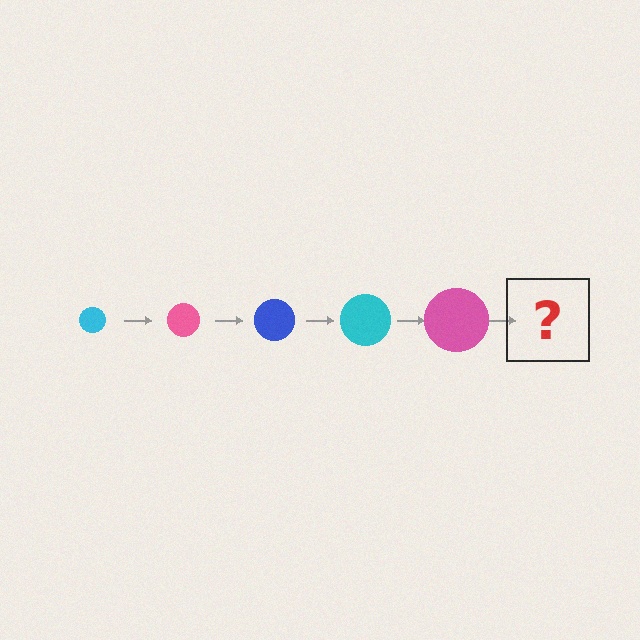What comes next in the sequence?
The next element should be a blue circle, larger than the previous one.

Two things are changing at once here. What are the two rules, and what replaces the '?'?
The two rules are that the circle grows larger each step and the color cycles through cyan, pink, and blue. The '?' should be a blue circle, larger than the previous one.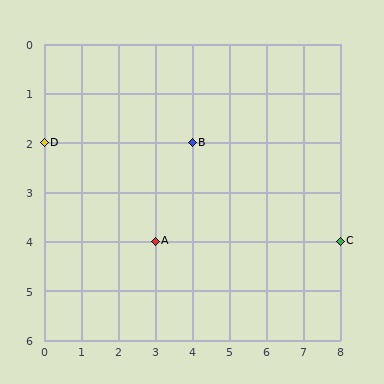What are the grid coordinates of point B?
Point B is at grid coordinates (4, 2).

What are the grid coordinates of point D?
Point D is at grid coordinates (0, 2).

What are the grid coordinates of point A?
Point A is at grid coordinates (3, 4).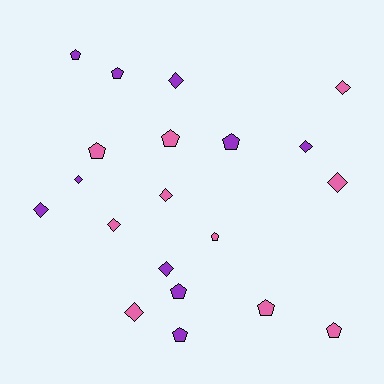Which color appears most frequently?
Pink, with 10 objects.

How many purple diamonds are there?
There are 5 purple diamonds.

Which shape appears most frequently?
Pentagon, with 10 objects.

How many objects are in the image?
There are 20 objects.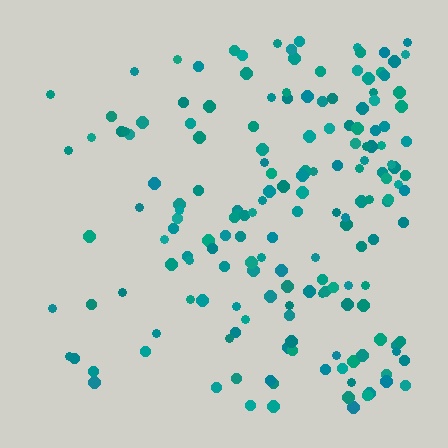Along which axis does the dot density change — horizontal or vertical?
Horizontal.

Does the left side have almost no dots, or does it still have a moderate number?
Still a moderate number, just noticeably fewer than the right.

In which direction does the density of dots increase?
From left to right, with the right side densest.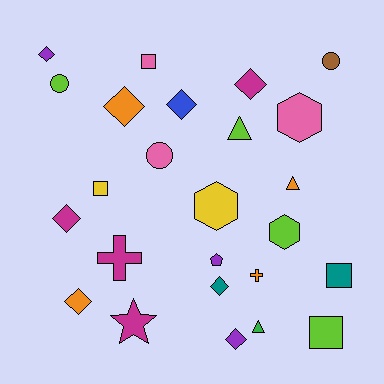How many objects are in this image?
There are 25 objects.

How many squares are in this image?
There are 4 squares.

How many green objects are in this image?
There is 1 green object.